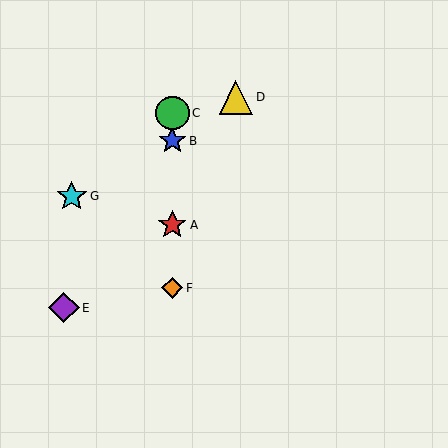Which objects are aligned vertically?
Objects A, B, C, F are aligned vertically.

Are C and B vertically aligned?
Yes, both are at x≈172.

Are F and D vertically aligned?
No, F is at x≈172 and D is at x≈236.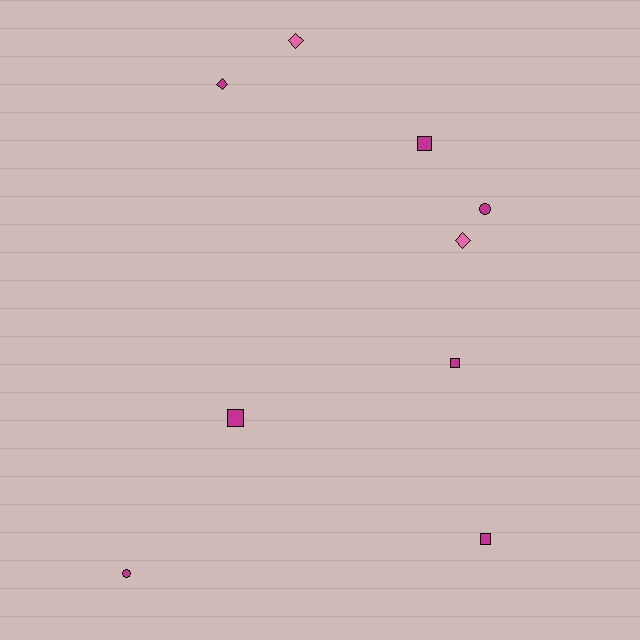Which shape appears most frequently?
Square, with 4 objects.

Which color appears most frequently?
Magenta, with 7 objects.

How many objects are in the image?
There are 9 objects.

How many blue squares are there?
There are no blue squares.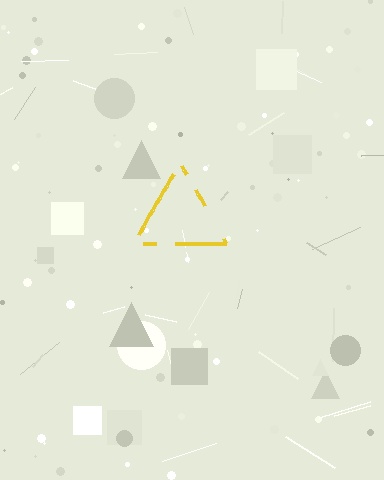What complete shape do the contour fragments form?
The contour fragments form a triangle.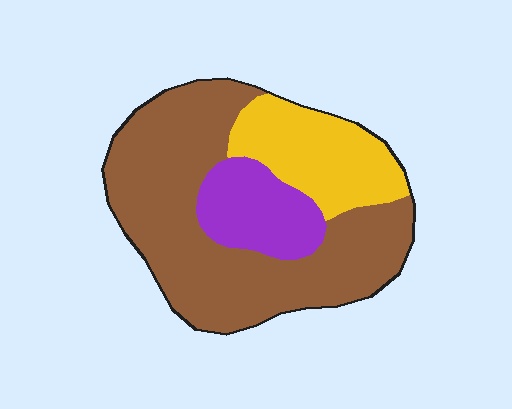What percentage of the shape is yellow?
Yellow covers roughly 25% of the shape.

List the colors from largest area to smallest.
From largest to smallest: brown, yellow, purple.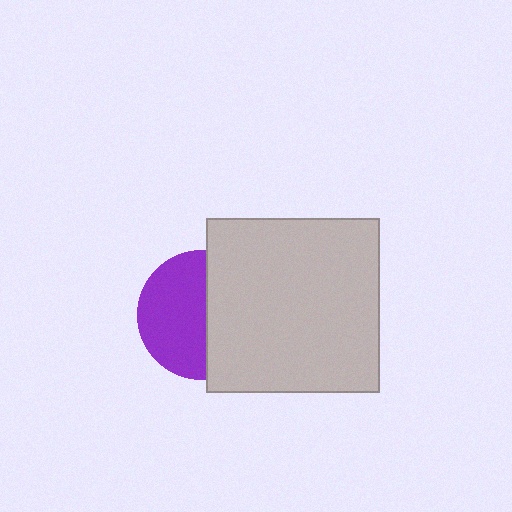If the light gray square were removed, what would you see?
You would see the complete purple circle.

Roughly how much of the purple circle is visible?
About half of it is visible (roughly 53%).